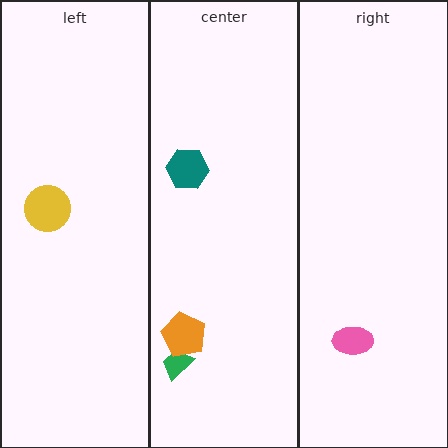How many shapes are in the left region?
1.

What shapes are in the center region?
The teal hexagon, the green trapezoid, the orange pentagon.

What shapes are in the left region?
The yellow circle.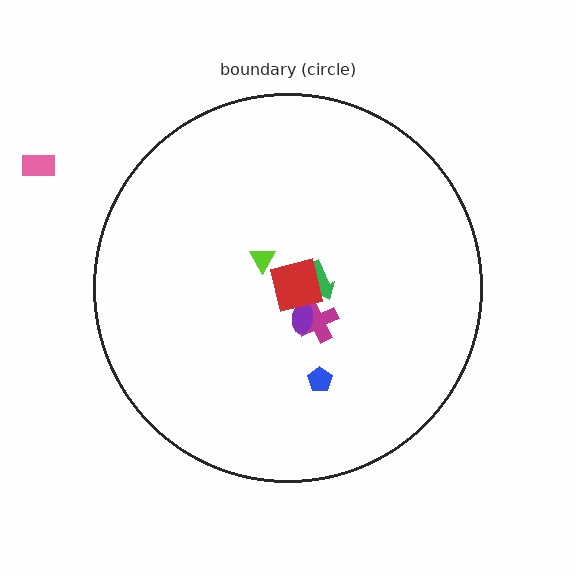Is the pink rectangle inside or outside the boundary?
Outside.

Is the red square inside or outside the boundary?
Inside.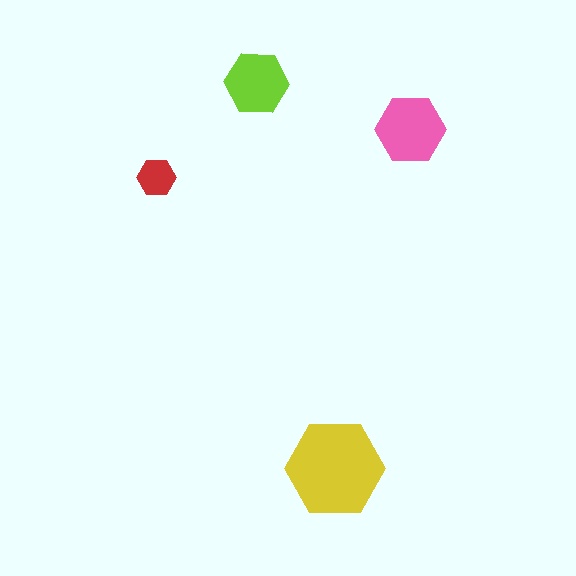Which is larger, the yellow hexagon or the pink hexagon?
The yellow one.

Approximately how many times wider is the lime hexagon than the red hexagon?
About 1.5 times wider.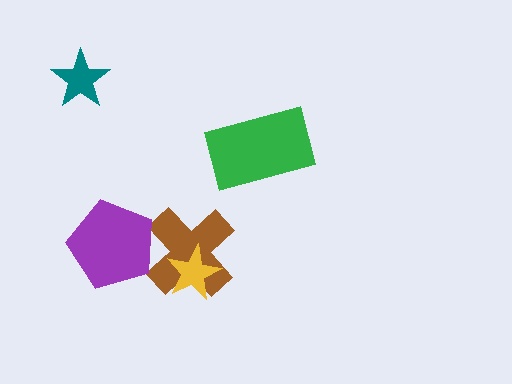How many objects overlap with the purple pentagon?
1 object overlaps with the purple pentagon.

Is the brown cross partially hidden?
Yes, it is partially covered by another shape.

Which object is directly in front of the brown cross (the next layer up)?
The yellow star is directly in front of the brown cross.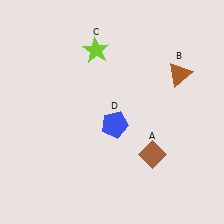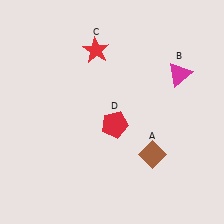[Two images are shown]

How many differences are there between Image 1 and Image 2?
There are 3 differences between the two images.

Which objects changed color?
B changed from brown to magenta. C changed from lime to red. D changed from blue to red.